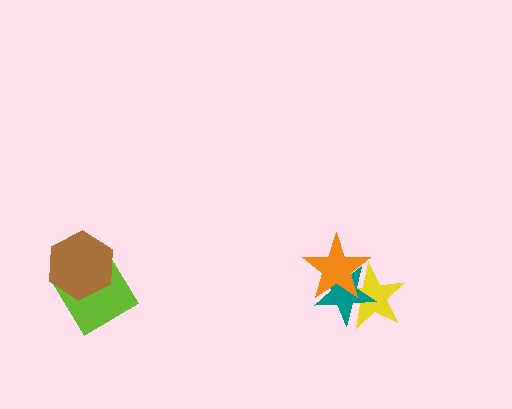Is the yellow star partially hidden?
Yes, it is partially covered by another shape.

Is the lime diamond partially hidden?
Yes, it is partially covered by another shape.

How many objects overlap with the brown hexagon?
1 object overlaps with the brown hexagon.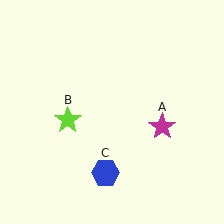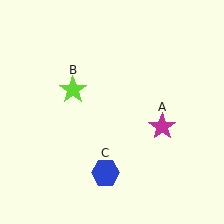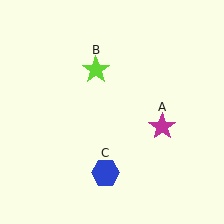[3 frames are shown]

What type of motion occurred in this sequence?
The lime star (object B) rotated clockwise around the center of the scene.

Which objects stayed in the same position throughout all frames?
Magenta star (object A) and blue hexagon (object C) remained stationary.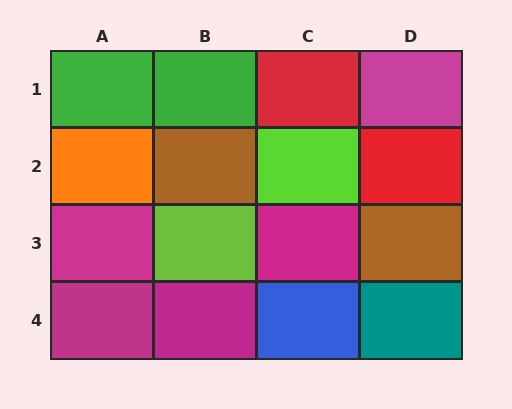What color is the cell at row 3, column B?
Lime.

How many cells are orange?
1 cell is orange.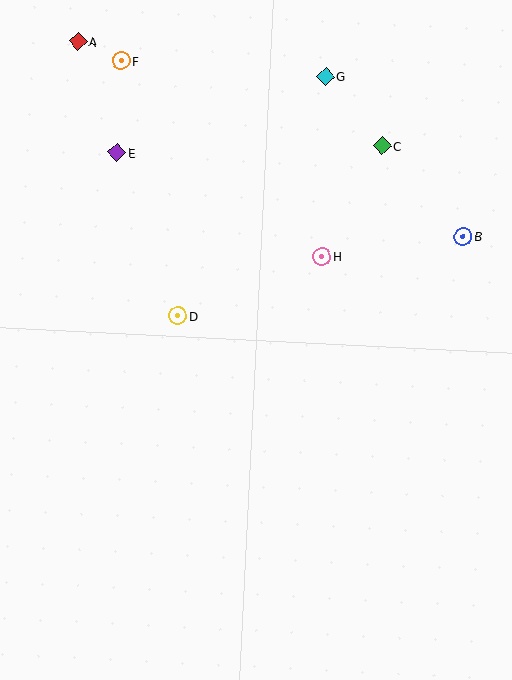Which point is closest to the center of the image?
Point D at (178, 316) is closest to the center.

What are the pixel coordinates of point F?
Point F is at (121, 61).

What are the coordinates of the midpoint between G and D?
The midpoint between G and D is at (252, 196).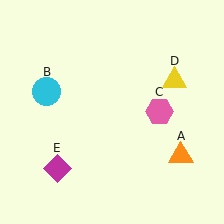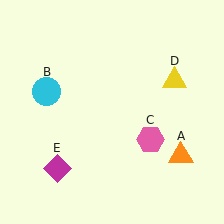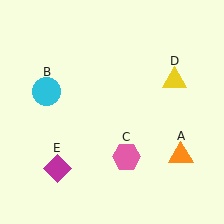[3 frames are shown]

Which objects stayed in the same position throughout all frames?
Orange triangle (object A) and cyan circle (object B) and yellow triangle (object D) and magenta diamond (object E) remained stationary.